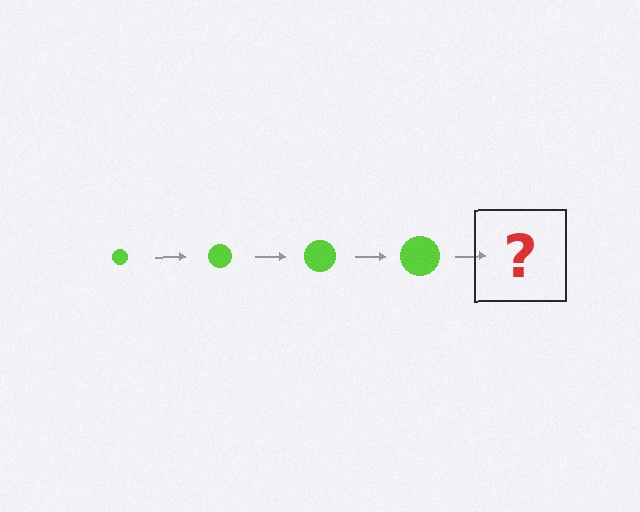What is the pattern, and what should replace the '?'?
The pattern is that the circle gets progressively larger each step. The '?' should be a lime circle, larger than the previous one.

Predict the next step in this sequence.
The next step is a lime circle, larger than the previous one.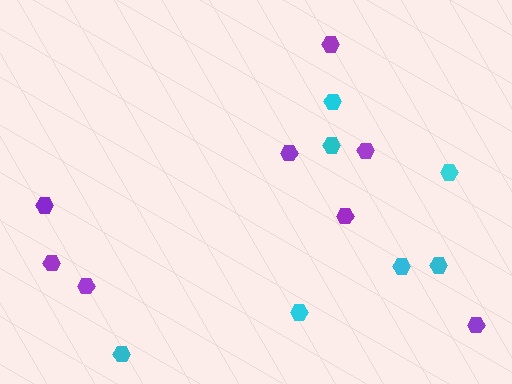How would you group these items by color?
There are 2 groups: one group of cyan hexagons (7) and one group of purple hexagons (8).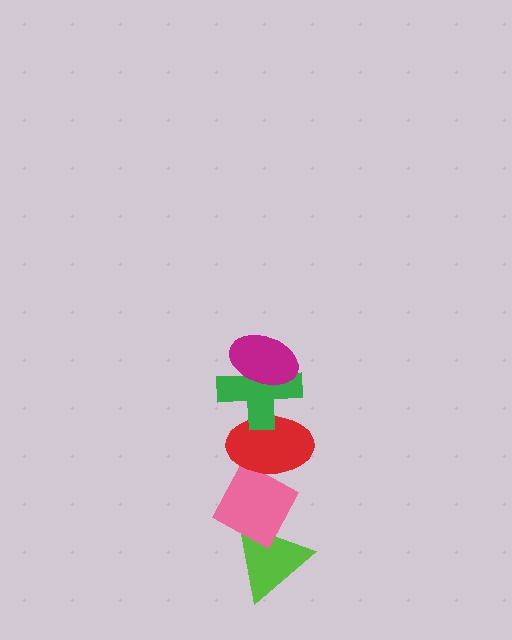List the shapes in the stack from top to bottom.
From top to bottom: the magenta ellipse, the green cross, the red ellipse, the pink diamond, the lime triangle.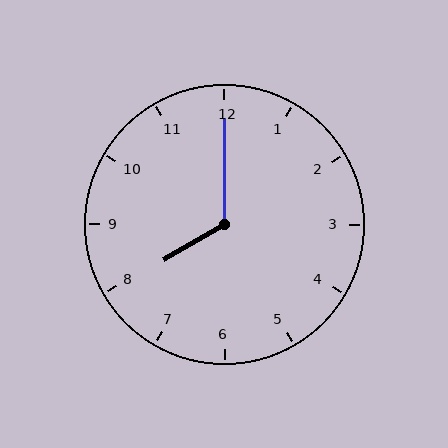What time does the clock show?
8:00.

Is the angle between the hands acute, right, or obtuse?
It is obtuse.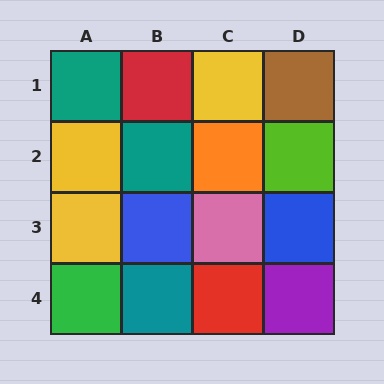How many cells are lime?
1 cell is lime.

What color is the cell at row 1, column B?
Red.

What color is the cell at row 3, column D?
Blue.